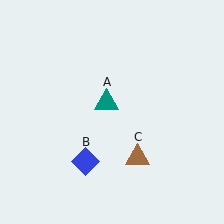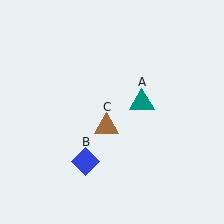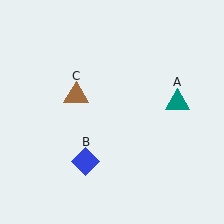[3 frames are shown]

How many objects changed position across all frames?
2 objects changed position: teal triangle (object A), brown triangle (object C).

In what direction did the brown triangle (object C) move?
The brown triangle (object C) moved up and to the left.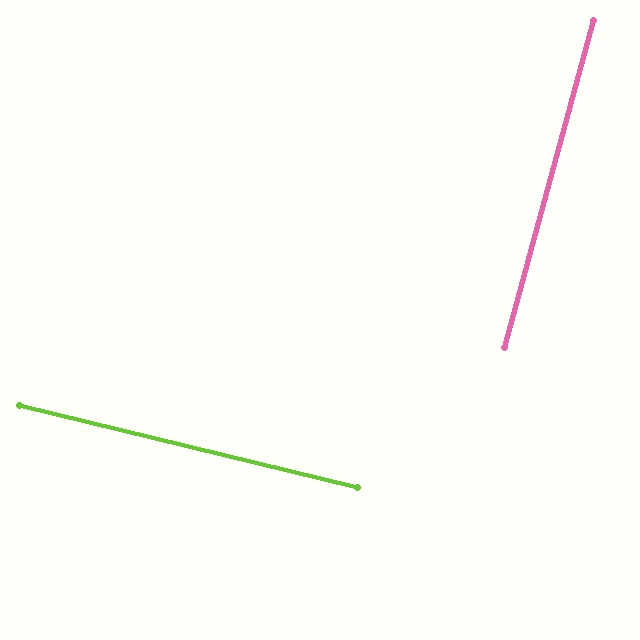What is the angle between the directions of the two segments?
Approximately 88 degrees.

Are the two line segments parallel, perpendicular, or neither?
Perpendicular — they meet at approximately 88°.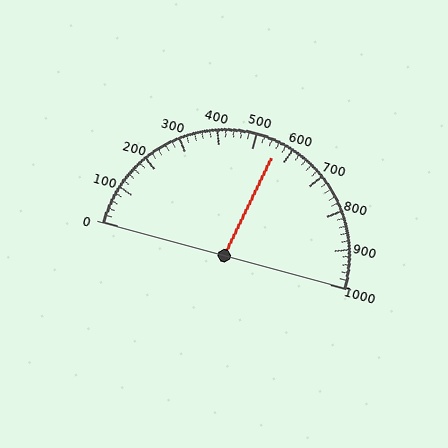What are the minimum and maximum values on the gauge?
The gauge ranges from 0 to 1000.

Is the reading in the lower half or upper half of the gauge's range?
The reading is in the upper half of the range (0 to 1000).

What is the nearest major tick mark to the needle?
The nearest major tick mark is 600.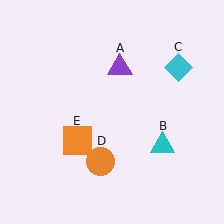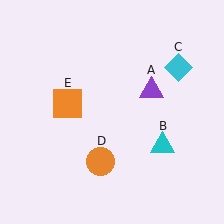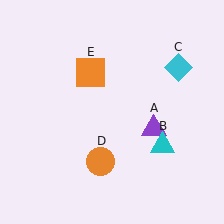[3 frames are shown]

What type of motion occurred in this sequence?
The purple triangle (object A), orange square (object E) rotated clockwise around the center of the scene.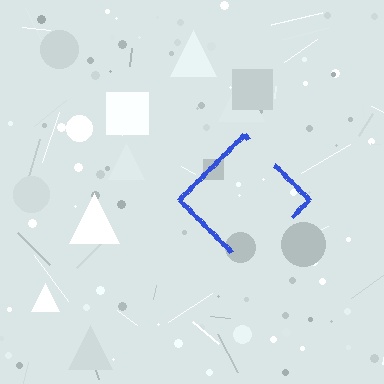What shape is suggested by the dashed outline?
The dashed outline suggests a diamond.